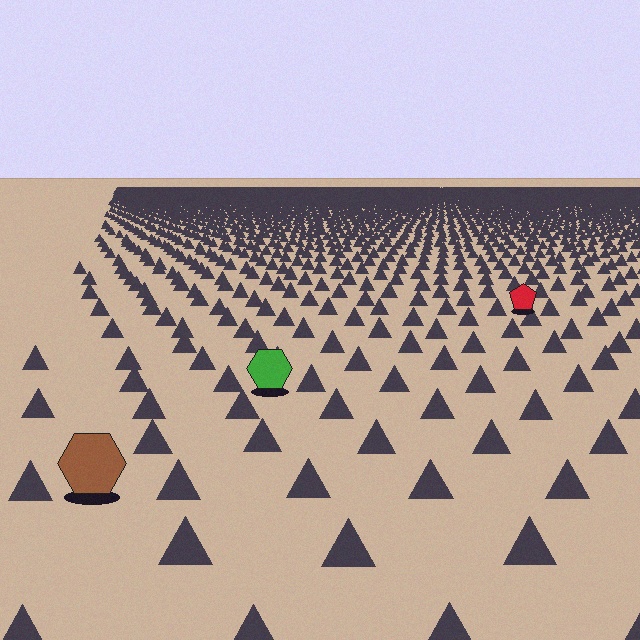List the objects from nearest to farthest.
From nearest to farthest: the brown hexagon, the green hexagon, the red pentagon.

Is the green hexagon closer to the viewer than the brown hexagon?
No. The brown hexagon is closer — you can tell from the texture gradient: the ground texture is coarser near it.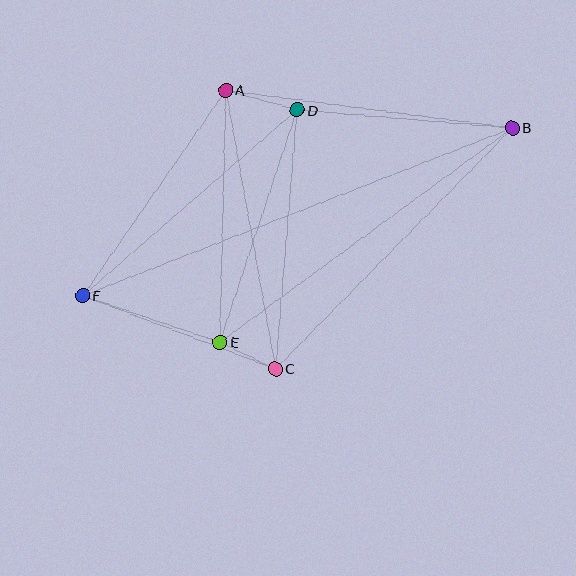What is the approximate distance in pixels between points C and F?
The distance between C and F is approximately 206 pixels.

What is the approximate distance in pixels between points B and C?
The distance between B and C is approximately 338 pixels.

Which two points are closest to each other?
Points C and E are closest to each other.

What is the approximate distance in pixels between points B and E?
The distance between B and E is approximately 362 pixels.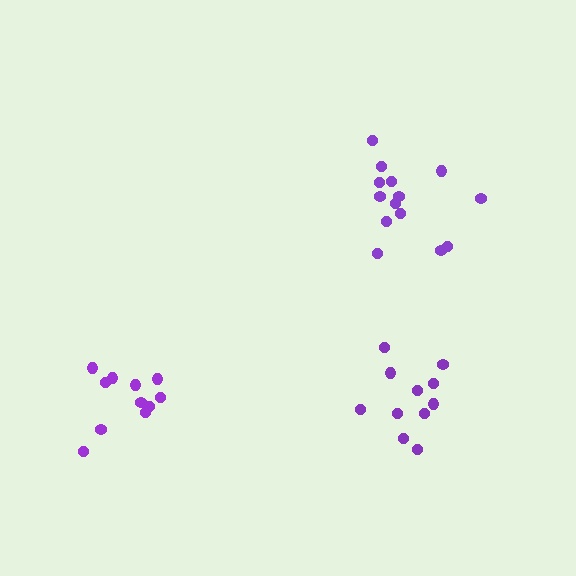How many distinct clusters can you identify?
There are 3 distinct clusters.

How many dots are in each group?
Group 1: 14 dots, Group 2: 11 dots, Group 3: 11 dots (36 total).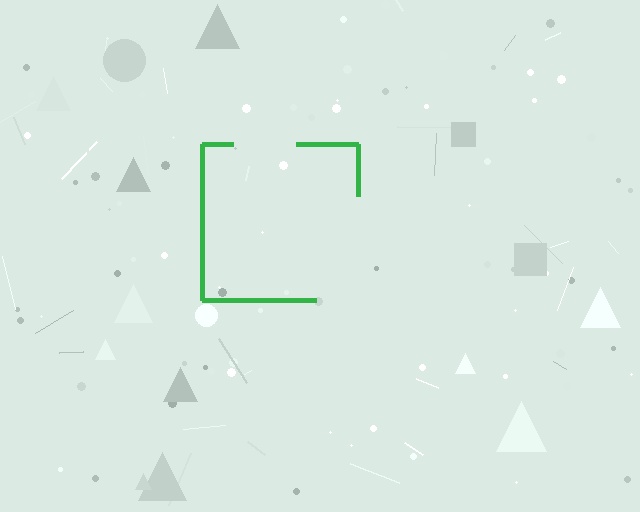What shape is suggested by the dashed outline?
The dashed outline suggests a square.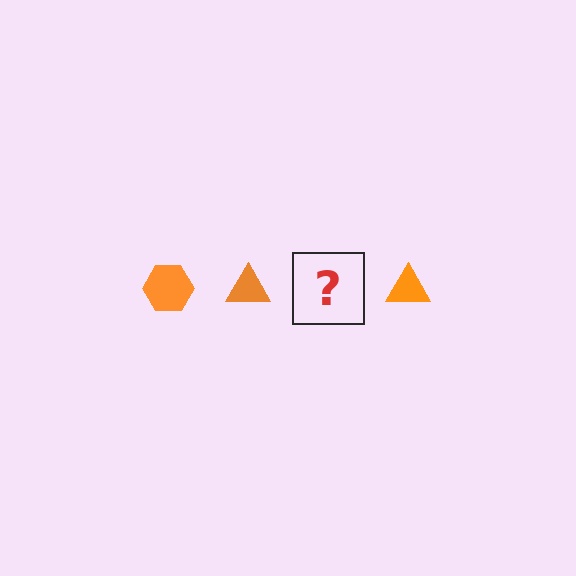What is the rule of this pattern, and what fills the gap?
The rule is that the pattern cycles through hexagon, triangle shapes in orange. The gap should be filled with an orange hexagon.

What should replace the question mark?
The question mark should be replaced with an orange hexagon.